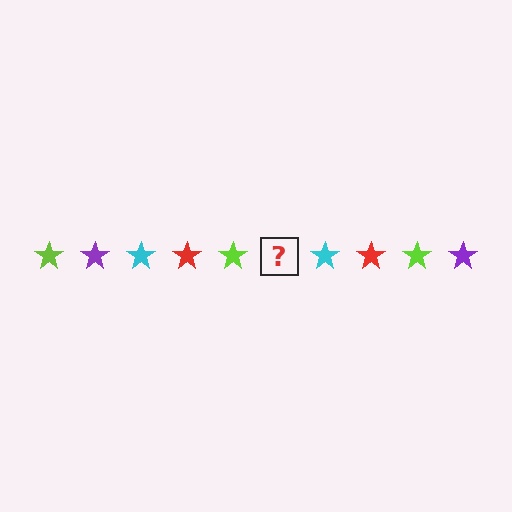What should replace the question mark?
The question mark should be replaced with a purple star.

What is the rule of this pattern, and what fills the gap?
The rule is that the pattern cycles through lime, purple, cyan, red stars. The gap should be filled with a purple star.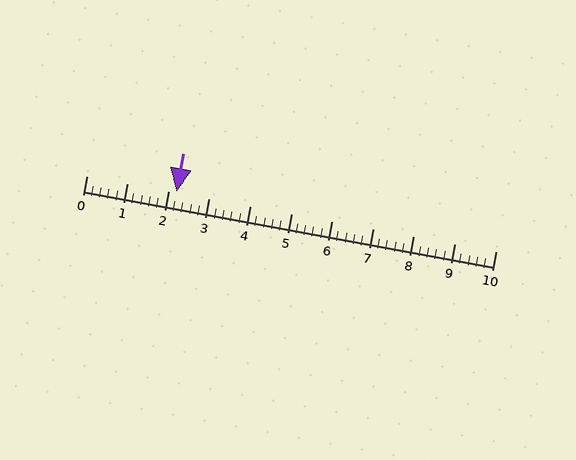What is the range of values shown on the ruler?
The ruler shows values from 0 to 10.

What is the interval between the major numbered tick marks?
The major tick marks are spaced 1 units apart.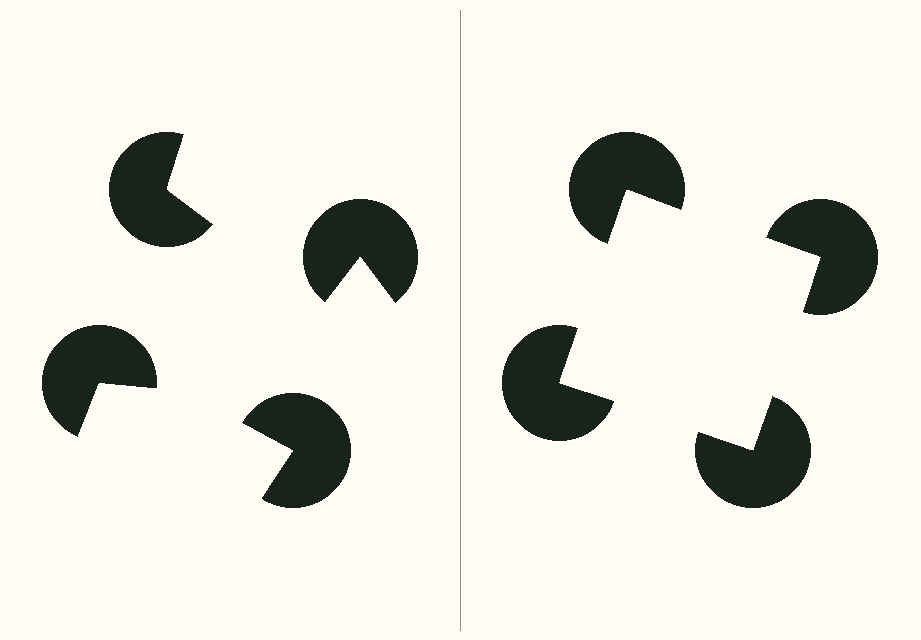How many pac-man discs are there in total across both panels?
8 — 4 on each side.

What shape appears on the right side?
An illusory square.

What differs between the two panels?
The pac-man discs are positioned identically on both sides; only the wedge orientations differ. On the right they align to a square; on the left they are misaligned.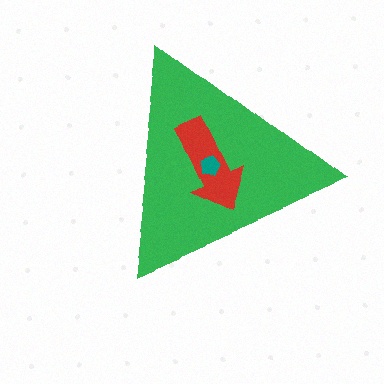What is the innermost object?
The teal pentagon.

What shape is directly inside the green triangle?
The red arrow.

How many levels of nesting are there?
3.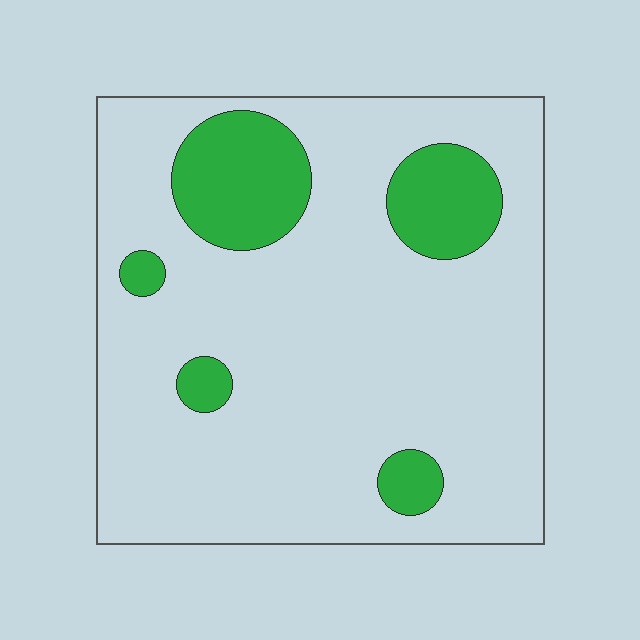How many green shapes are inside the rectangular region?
5.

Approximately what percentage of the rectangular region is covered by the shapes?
Approximately 15%.